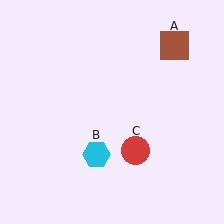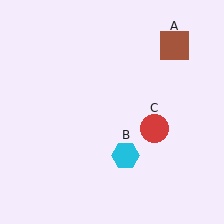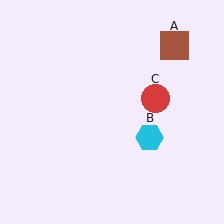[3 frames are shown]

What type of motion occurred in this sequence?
The cyan hexagon (object B), red circle (object C) rotated counterclockwise around the center of the scene.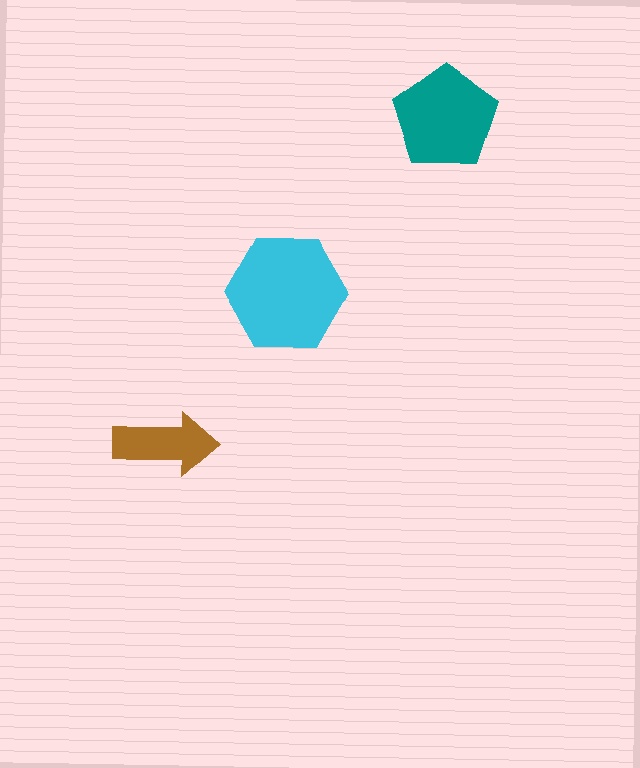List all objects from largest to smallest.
The cyan hexagon, the teal pentagon, the brown arrow.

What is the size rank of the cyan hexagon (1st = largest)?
1st.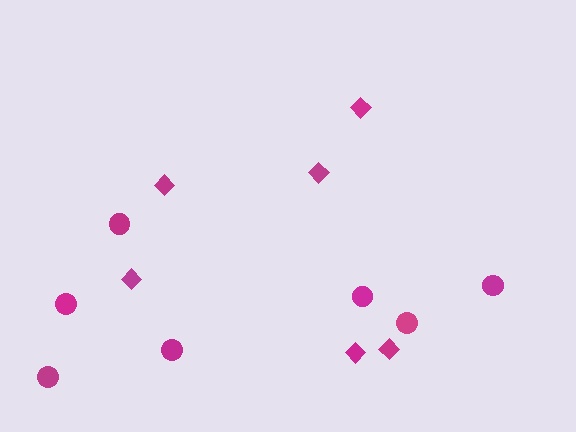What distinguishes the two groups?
There are 2 groups: one group of diamonds (6) and one group of circles (7).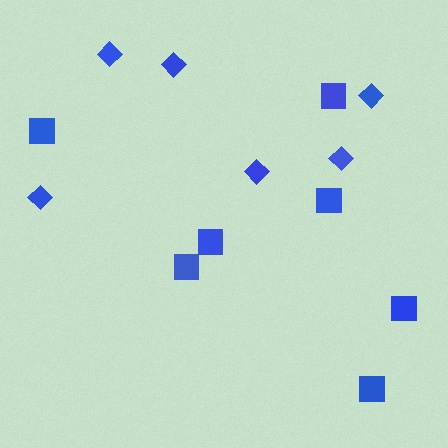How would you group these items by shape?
There are 2 groups: one group of diamonds (6) and one group of squares (7).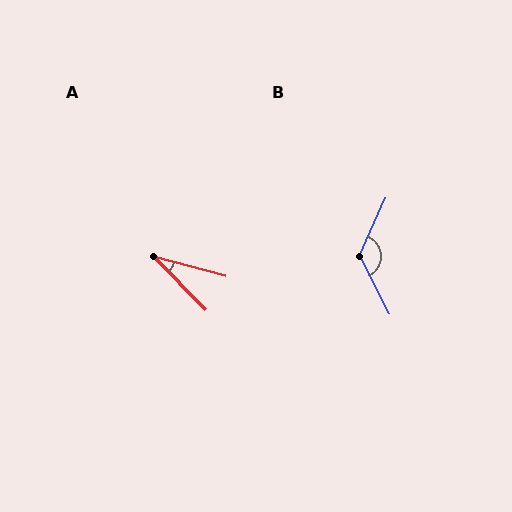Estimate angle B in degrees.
Approximately 129 degrees.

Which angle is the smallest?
A, at approximately 31 degrees.